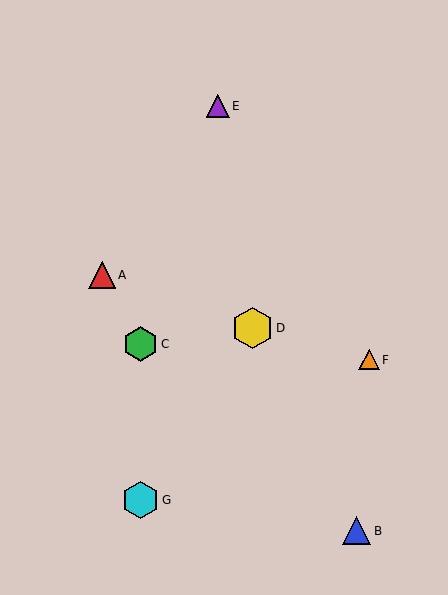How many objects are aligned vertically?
2 objects (C, G) are aligned vertically.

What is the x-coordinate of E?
Object E is at x≈218.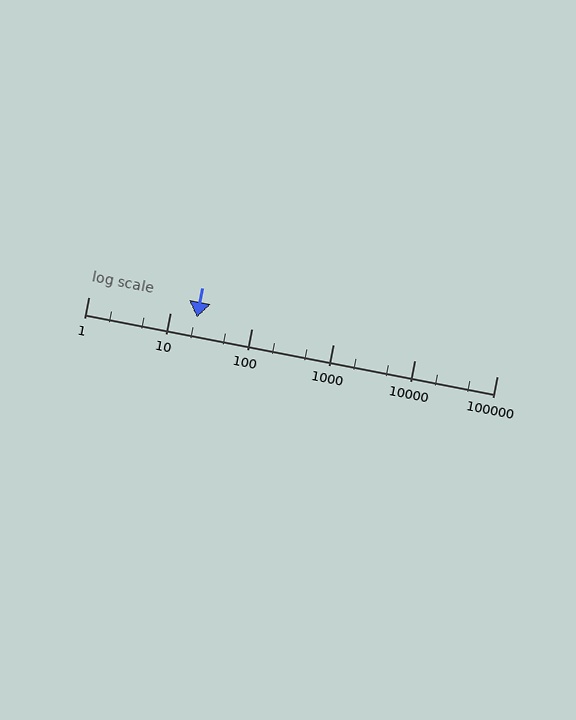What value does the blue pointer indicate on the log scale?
The pointer indicates approximately 21.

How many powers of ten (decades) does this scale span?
The scale spans 5 decades, from 1 to 100000.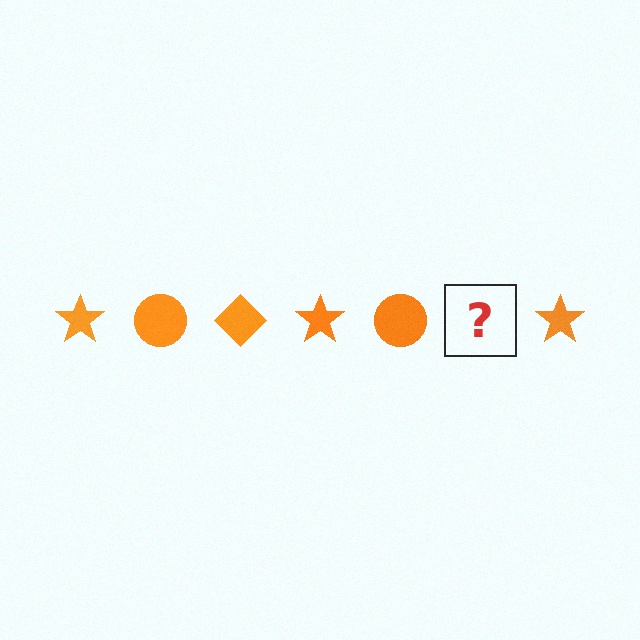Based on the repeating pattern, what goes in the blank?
The blank should be an orange diamond.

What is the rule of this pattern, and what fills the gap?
The rule is that the pattern cycles through star, circle, diamond shapes in orange. The gap should be filled with an orange diamond.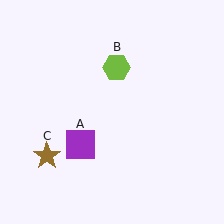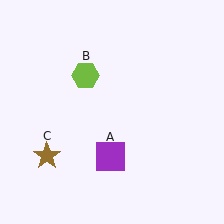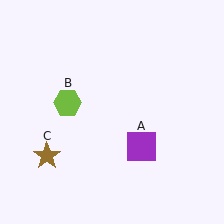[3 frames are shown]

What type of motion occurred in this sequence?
The purple square (object A), lime hexagon (object B) rotated counterclockwise around the center of the scene.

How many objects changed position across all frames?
2 objects changed position: purple square (object A), lime hexagon (object B).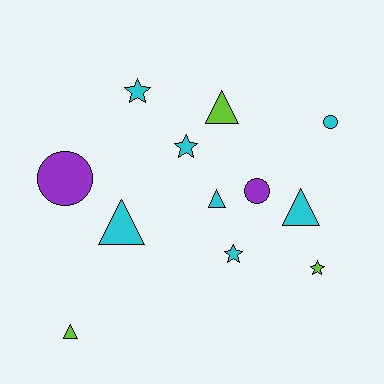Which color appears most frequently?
Cyan, with 7 objects.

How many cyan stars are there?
There are 3 cyan stars.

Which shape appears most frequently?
Triangle, with 5 objects.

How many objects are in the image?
There are 12 objects.